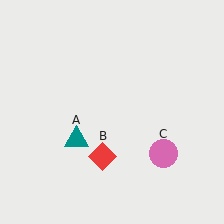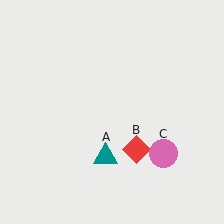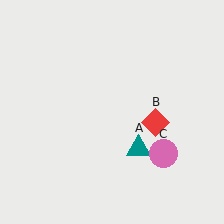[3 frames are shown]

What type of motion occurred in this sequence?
The teal triangle (object A), red diamond (object B) rotated counterclockwise around the center of the scene.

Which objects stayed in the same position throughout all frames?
Pink circle (object C) remained stationary.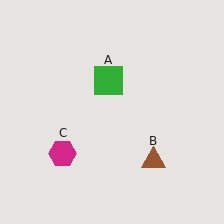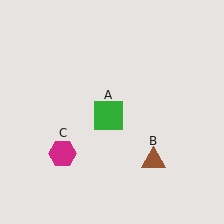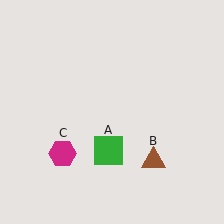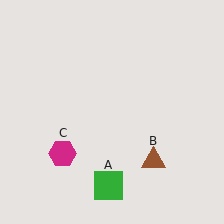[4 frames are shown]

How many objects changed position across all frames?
1 object changed position: green square (object A).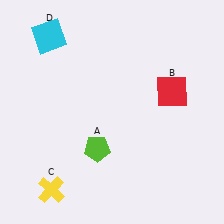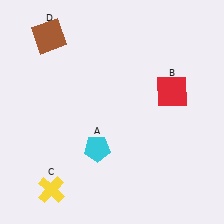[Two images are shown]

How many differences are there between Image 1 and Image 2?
There are 2 differences between the two images.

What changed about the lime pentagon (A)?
In Image 1, A is lime. In Image 2, it changed to cyan.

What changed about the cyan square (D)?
In Image 1, D is cyan. In Image 2, it changed to brown.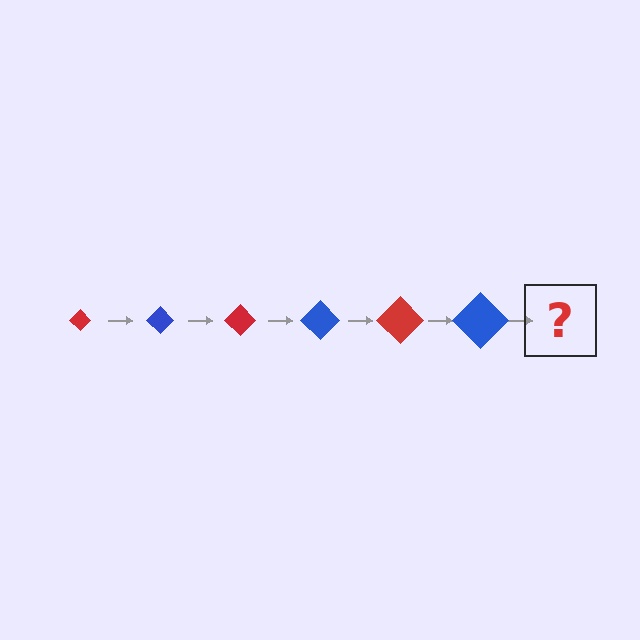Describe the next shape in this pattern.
It should be a red diamond, larger than the previous one.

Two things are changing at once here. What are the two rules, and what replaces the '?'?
The two rules are that the diamond grows larger each step and the color cycles through red and blue. The '?' should be a red diamond, larger than the previous one.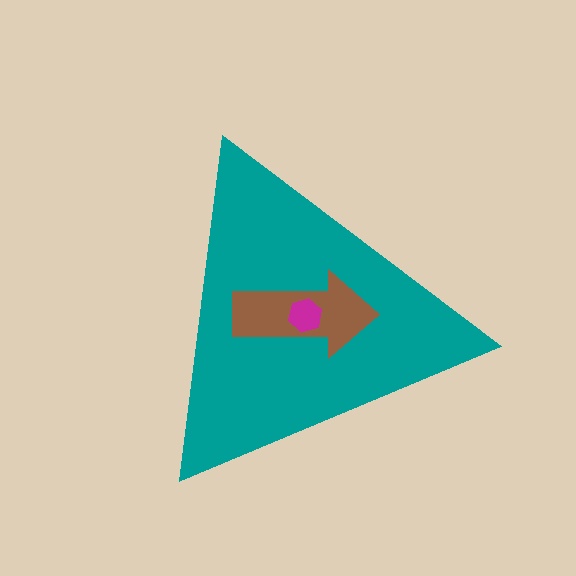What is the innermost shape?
The magenta hexagon.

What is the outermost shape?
The teal triangle.